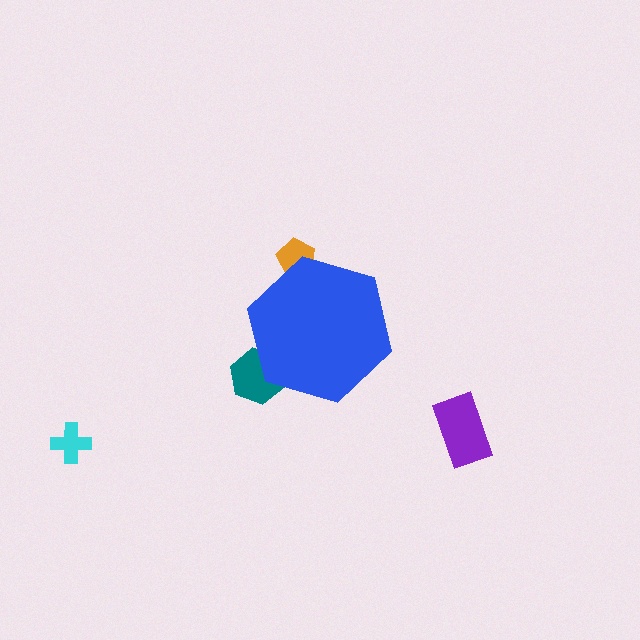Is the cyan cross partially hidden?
No, the cyan cross is fully visible.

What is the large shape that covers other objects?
A blue hexagon.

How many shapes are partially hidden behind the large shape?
2 shapes are partially hidden.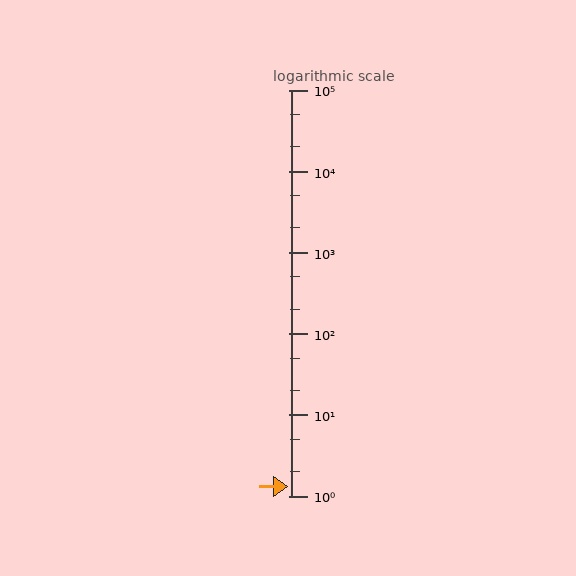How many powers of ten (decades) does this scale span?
The scale spans 5 decades, from 1 to 100000.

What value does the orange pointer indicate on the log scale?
The pointer indicates approximately 1.3.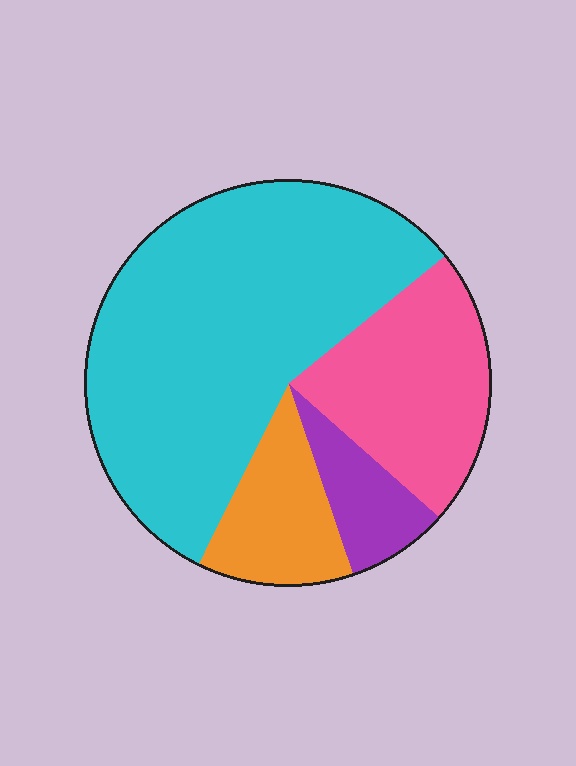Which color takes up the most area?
Cyan, at roughly 55%.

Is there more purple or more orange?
Orange.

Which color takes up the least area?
Purple, at roughly 10%.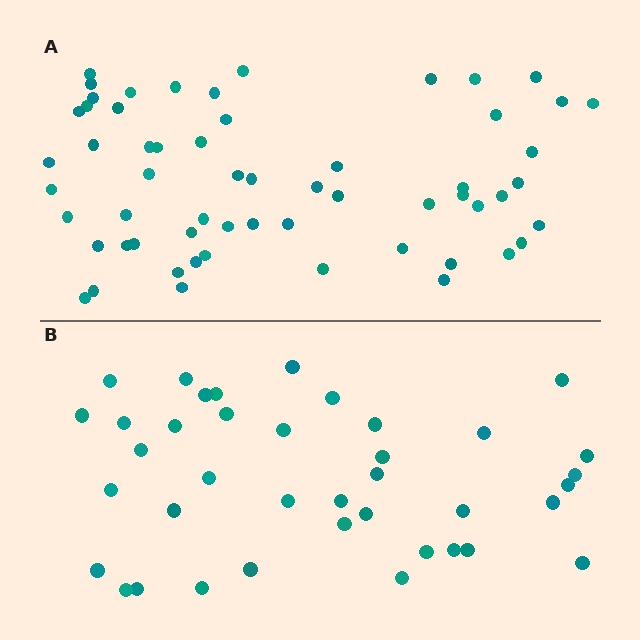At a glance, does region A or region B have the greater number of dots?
Region A (the top region) has more dots.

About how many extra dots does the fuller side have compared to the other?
Region A has approximately 20 more dots than region B.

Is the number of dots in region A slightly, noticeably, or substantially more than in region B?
Region A has substantially more. The ratio is roughly 1.5 to 1.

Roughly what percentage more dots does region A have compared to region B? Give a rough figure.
About 50% more.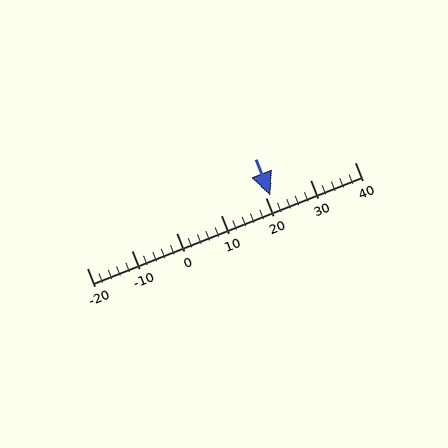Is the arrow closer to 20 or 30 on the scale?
The arrow is closer to 20.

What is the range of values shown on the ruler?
The ruler shows values from -20 to 40.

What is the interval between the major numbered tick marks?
The major tick marks are spaced 10 units apart.